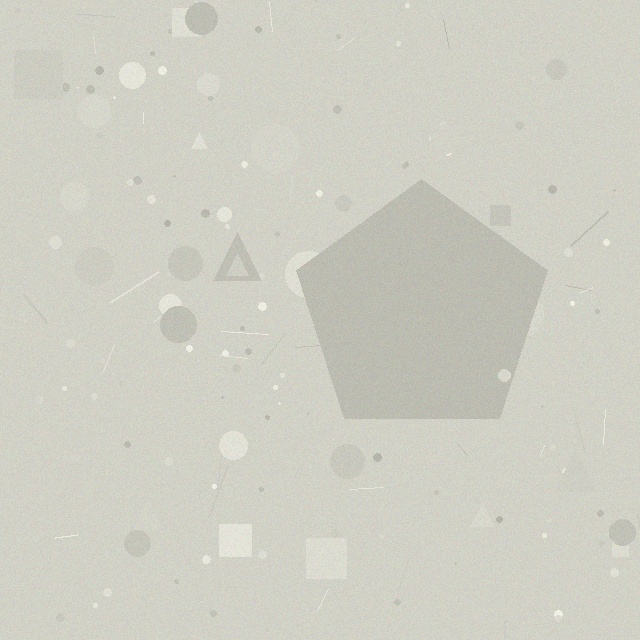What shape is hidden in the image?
A pentagon is hidden in the image.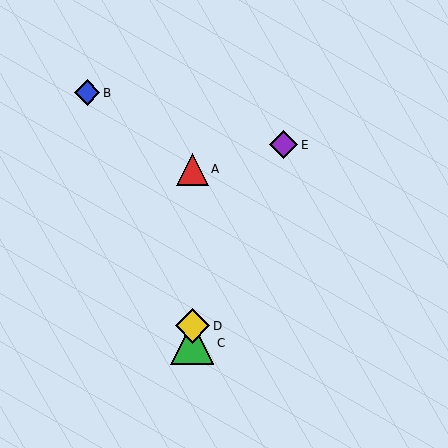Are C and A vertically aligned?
Yes, both are at x≈192.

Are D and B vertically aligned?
No, D is at x≈192 and B is at x≈87.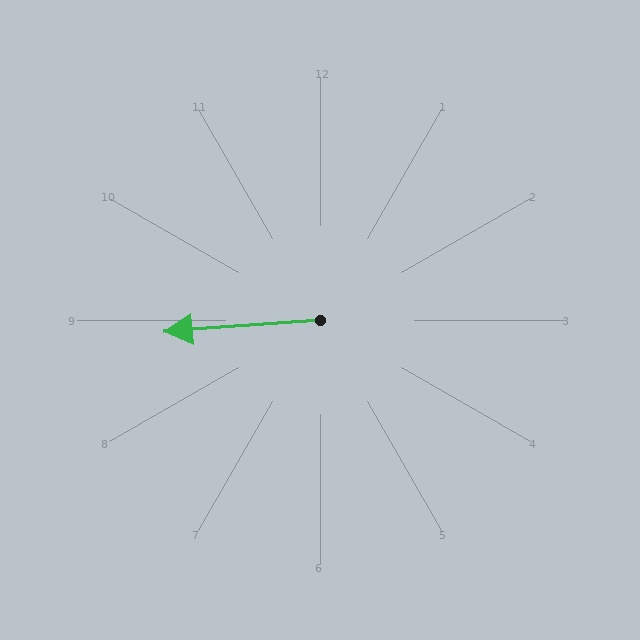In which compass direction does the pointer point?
West.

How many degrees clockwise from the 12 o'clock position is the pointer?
Approximately 266 degrees.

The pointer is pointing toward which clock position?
Roughly 9 o'clock.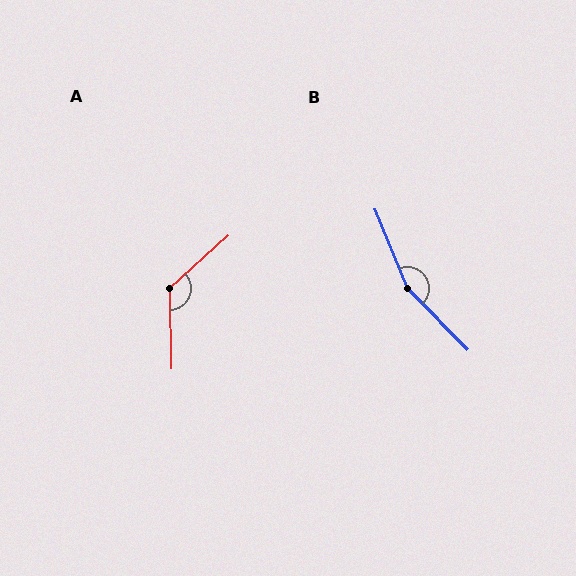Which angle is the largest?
B, at approximately 157 degrees.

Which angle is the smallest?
A, at approximately 131 degrees.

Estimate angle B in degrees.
Approximately 157 degrees.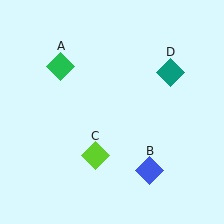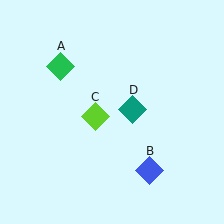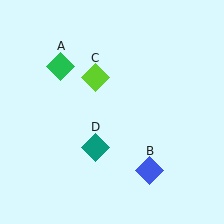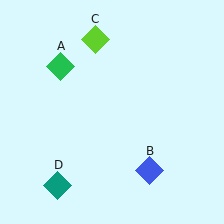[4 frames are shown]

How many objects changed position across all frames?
2 objects changed position: lime diamond (object C), teal diamond (object D).